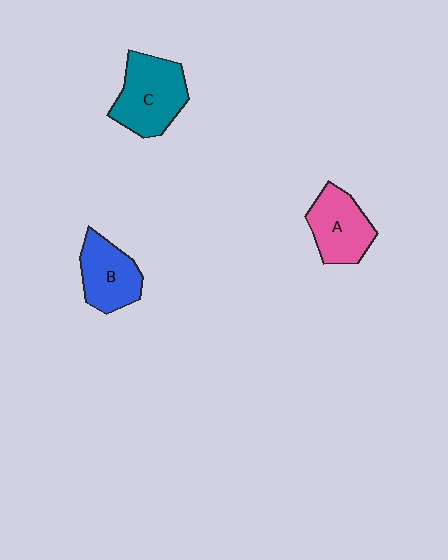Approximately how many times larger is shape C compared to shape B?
Approximately 1.3 times.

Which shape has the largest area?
Shape C (teal).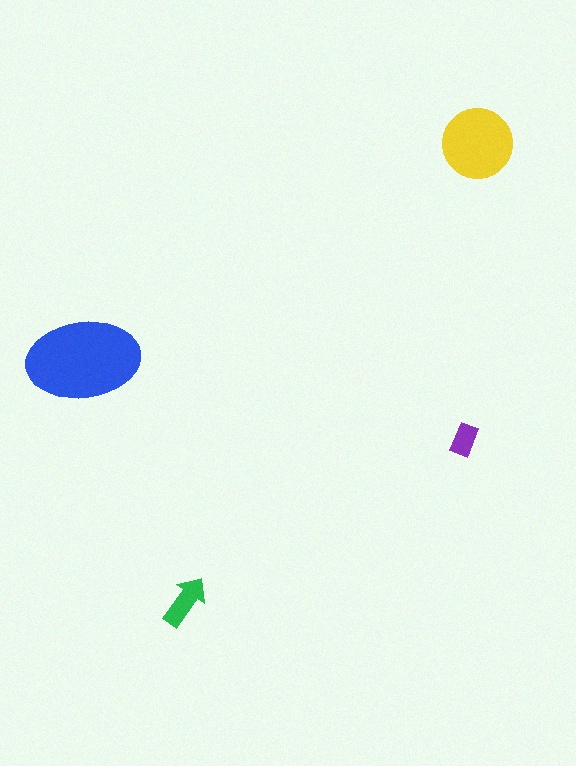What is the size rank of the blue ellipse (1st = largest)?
1st.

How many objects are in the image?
There are 4 objects in the image.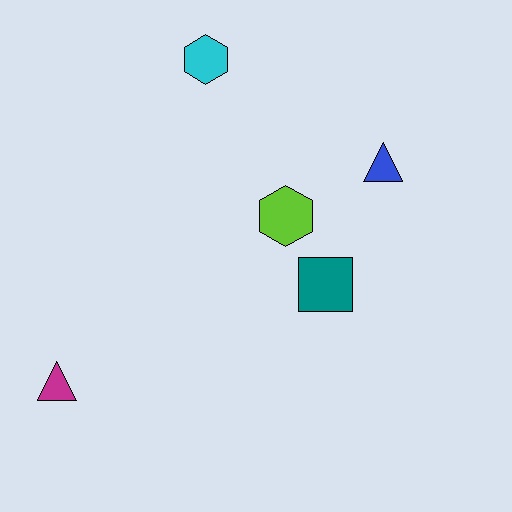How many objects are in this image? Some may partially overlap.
There are 5 objects.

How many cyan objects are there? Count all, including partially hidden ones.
There is 1 cyan object.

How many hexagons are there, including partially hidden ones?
There are 2 hexagons.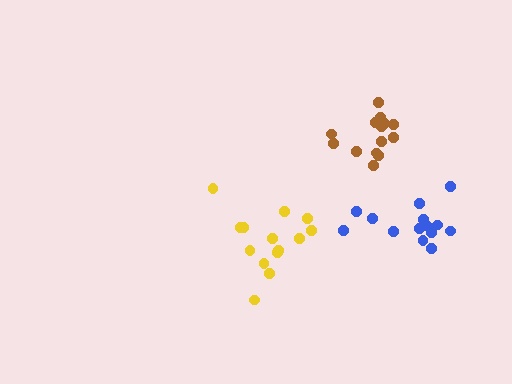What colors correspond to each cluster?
The clusters are colored: yellow, brown, blue.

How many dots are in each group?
Group 1: 14 dots, Group 2: 14 dots, Group 3: 14 dots (42 total).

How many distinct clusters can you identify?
There are 3 distinct clusters.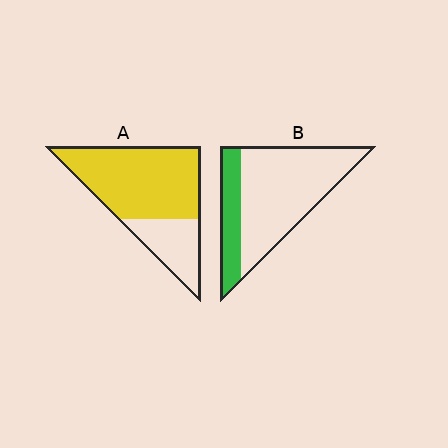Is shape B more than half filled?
No.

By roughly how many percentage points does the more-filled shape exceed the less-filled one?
By roughly 45 percentage points (A over B).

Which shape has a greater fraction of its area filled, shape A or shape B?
Shape A.